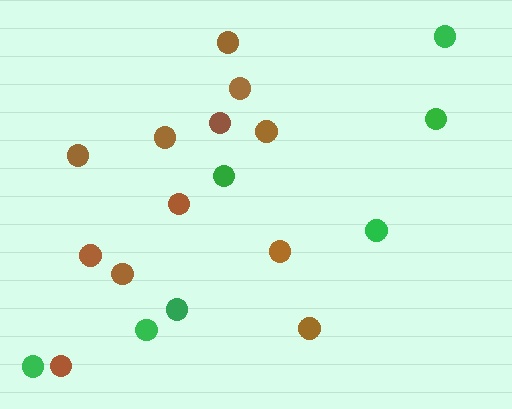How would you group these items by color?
There are 2 groups: one group of green circles (7) and one group of brown circles (12).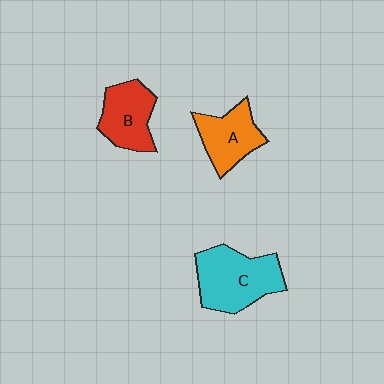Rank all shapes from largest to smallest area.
From largest to smallest: C (cyan), B (red), A (orange).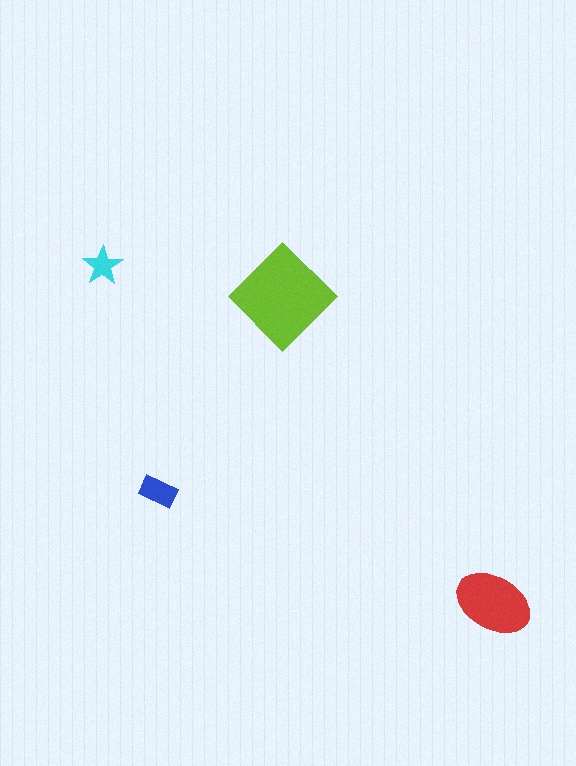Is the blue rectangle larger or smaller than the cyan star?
Larger.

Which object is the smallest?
The cyan star.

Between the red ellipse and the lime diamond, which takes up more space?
The lime diamond.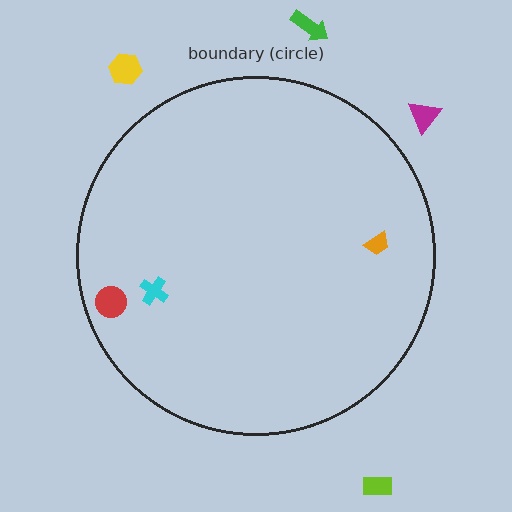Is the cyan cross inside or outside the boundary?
Inside.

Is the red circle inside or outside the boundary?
Inside.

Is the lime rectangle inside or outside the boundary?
Outside.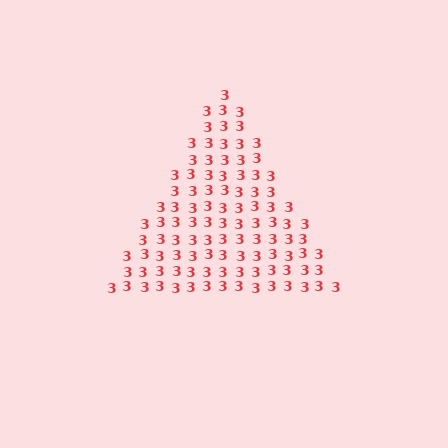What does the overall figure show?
The overall figure shows a triangle.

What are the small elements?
The small elements are digit 3's.